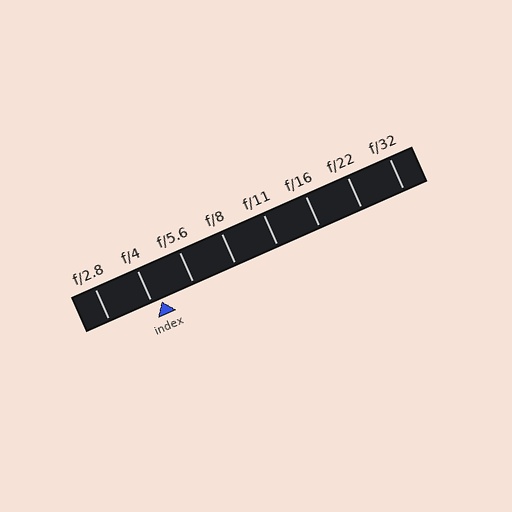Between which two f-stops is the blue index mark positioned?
The index mark is between f/4 and f/5.6.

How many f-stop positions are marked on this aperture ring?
There are 8 f-stop positions marked.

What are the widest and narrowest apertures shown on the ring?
The widest aperture shown is f/2.8 and the narrowest is f/32.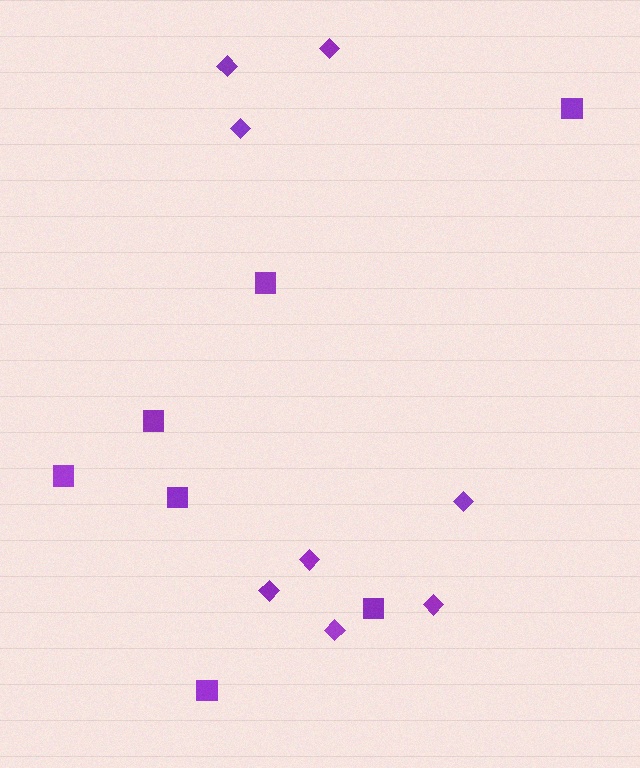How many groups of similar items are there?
There are 2 groups: one group of squares (7) and one group of diamonds (8).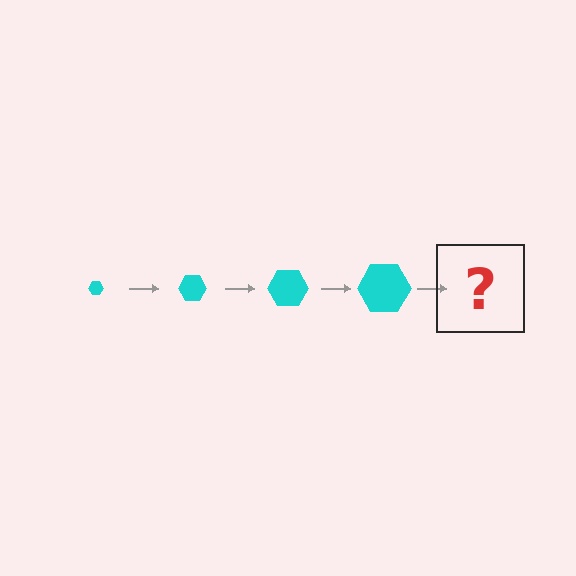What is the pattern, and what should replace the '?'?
The pattern is that the hexagon gets progressively larger each step. The '?' should be a cyan hexagon, larger than the previous one.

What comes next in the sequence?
The next element should be a cyan hexagon, larger than the previous one.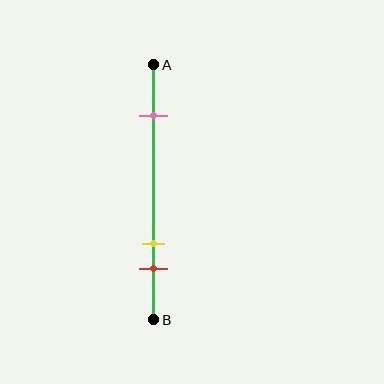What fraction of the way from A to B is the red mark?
The red mark is approximately 80% (0.8) of the way from A to B.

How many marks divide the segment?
There are 3 marks dividing the segment.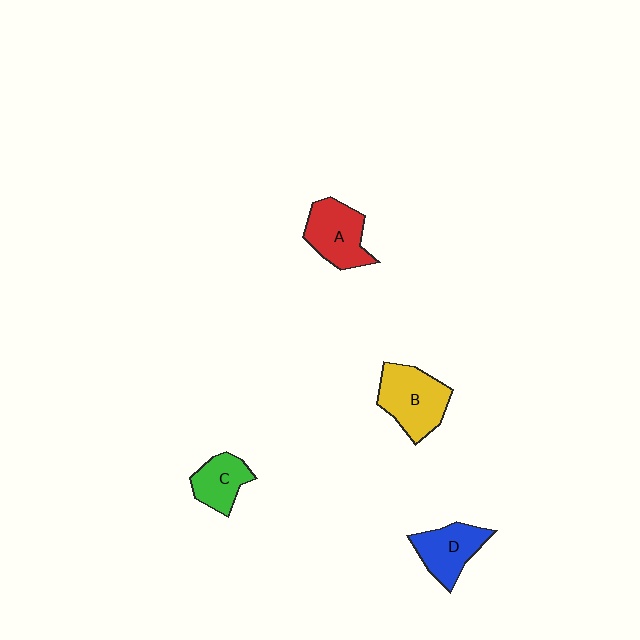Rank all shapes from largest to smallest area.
From largest to smallest: B (yellow), A (red), D (blue), C (green).